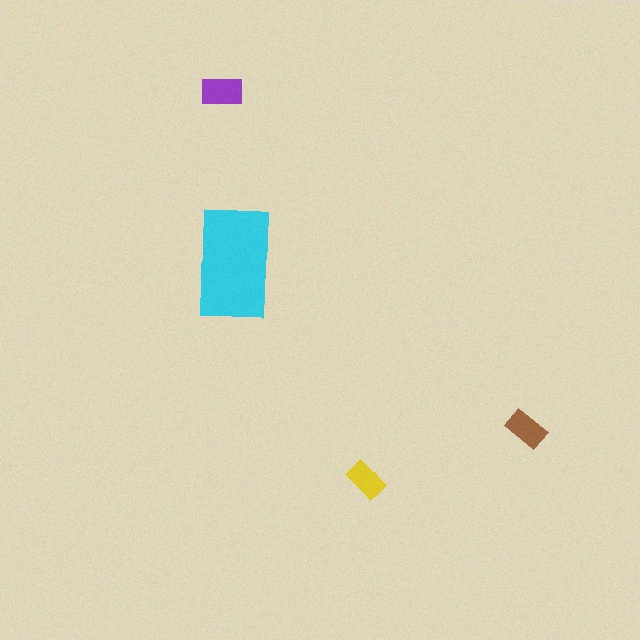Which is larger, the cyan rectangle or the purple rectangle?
The cyan one.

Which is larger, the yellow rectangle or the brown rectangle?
The brown one.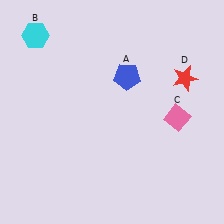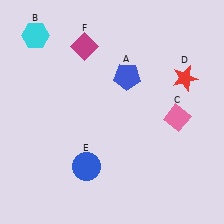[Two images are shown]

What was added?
A blue circle (E), a magenta diamond (F) were added in Image 2.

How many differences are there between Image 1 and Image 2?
There are 2 differences between the two images.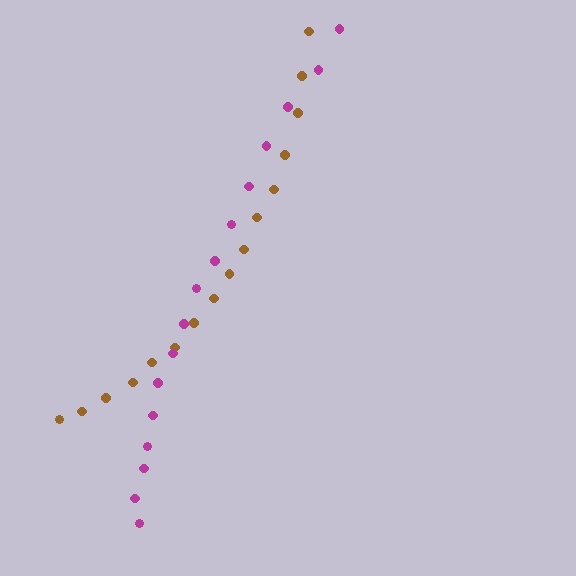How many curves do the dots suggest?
There are 2 distinct paths.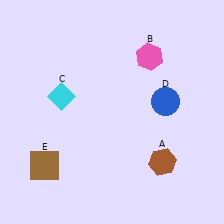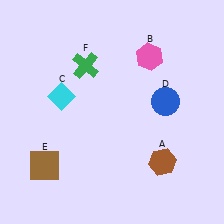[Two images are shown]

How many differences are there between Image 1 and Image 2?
There is 1 difference between the two images.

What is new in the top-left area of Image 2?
A green cross (F) was added in the top-left area of Image 2.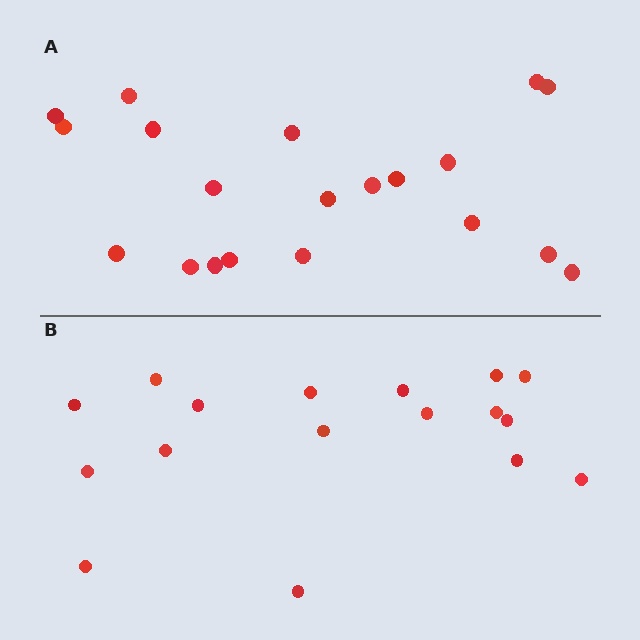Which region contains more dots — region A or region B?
Region A (the top region) has more dots.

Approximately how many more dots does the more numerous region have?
Region A has just a few more — roughly 2 or 3 more dots than region B.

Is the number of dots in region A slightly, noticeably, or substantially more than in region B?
Region A has only slightly more — the two regions are fairly close. The ratio is roughly 1.2 to 1.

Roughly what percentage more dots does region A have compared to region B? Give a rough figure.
About 20% more.